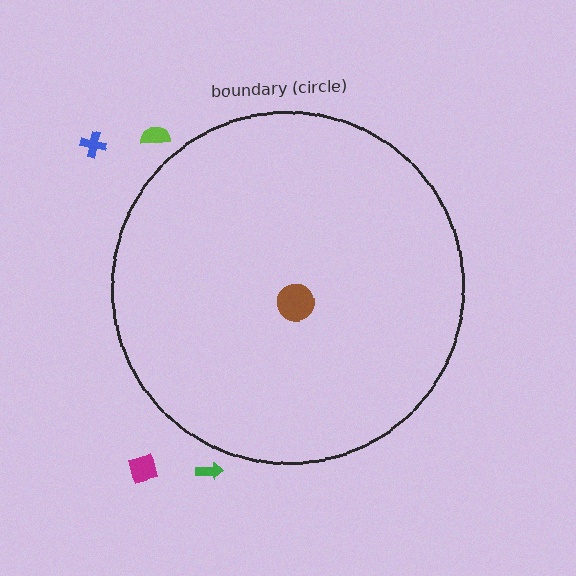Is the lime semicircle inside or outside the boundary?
Outside.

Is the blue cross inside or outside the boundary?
Outside.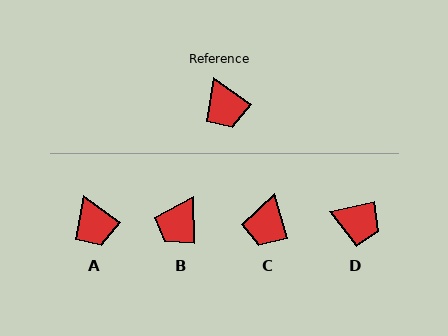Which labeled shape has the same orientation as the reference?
A.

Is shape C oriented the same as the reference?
No, it is off by about 37 degrees.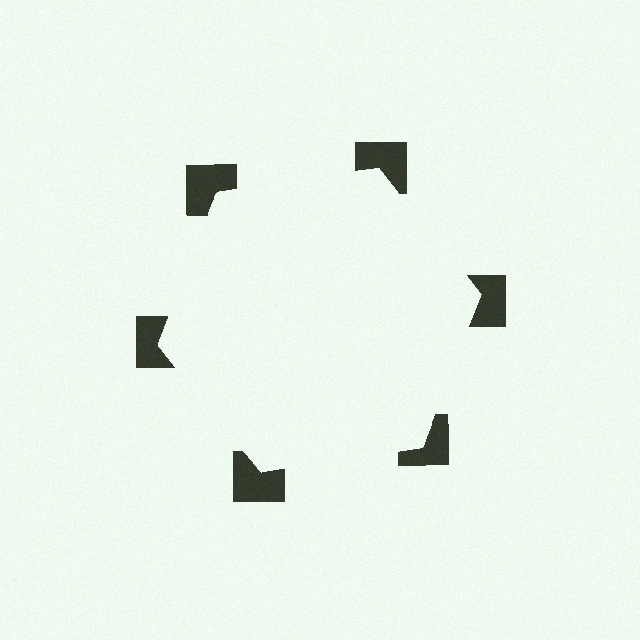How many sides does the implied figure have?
6 sides.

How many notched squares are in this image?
There are 6 — one at each vertex of the illusory hexagon.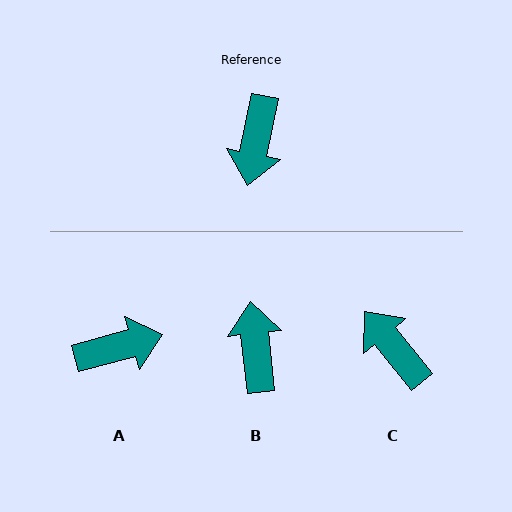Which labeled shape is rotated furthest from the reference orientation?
B, about 163 degrees away.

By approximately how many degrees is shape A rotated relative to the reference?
Approximately 116 degrees counter-clockwise.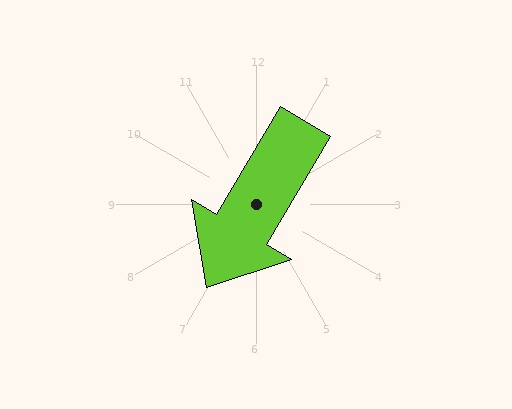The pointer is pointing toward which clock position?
Roughly 7 o'clock.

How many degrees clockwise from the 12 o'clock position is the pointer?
Approximately 211 degrees.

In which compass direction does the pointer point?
Southwest.